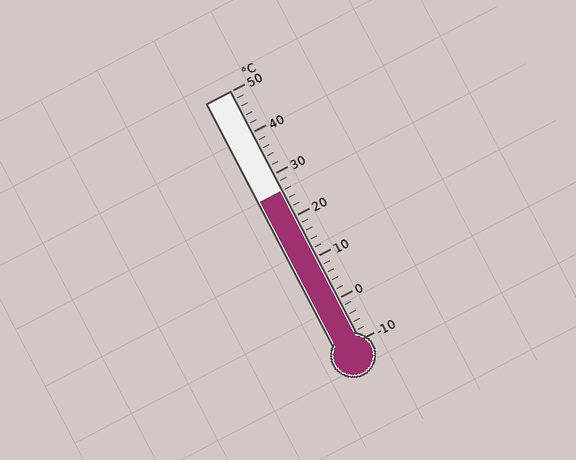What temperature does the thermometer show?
The thermometer shows approximately 26°C.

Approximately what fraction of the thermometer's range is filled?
The thermometer is filled to approximately 60% of its range.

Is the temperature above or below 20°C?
The temperature is above 20°C.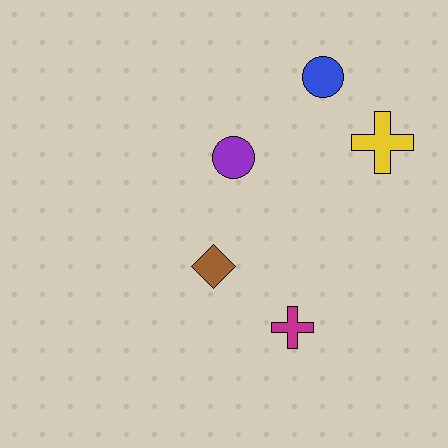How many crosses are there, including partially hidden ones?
There are 2 crosses.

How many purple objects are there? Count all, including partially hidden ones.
There is 1 purple object.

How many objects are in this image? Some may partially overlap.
There are 5 objects.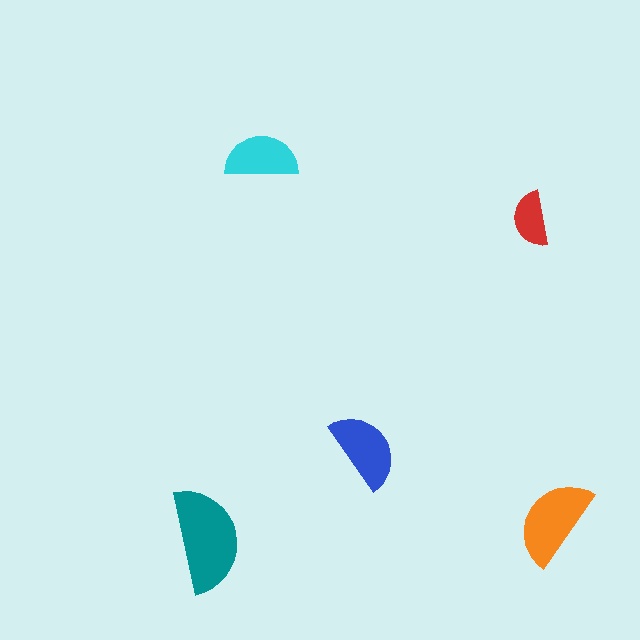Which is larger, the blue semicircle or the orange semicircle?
The orange one.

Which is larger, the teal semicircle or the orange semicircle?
The teal one.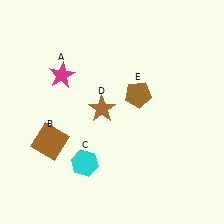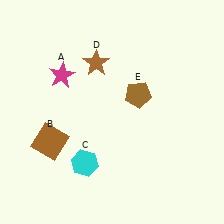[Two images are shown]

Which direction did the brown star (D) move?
The brown star (D) moved up.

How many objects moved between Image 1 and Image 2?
1 object moved between the two images.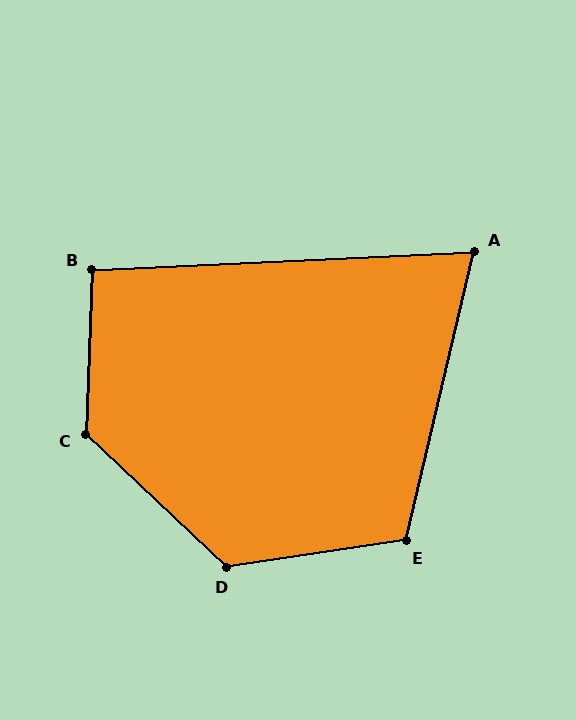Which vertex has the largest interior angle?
C, at approximately 131 degrees.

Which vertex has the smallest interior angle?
A, at approximately 74 degrees.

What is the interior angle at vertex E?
Approximately 112 degrees (obtuse).